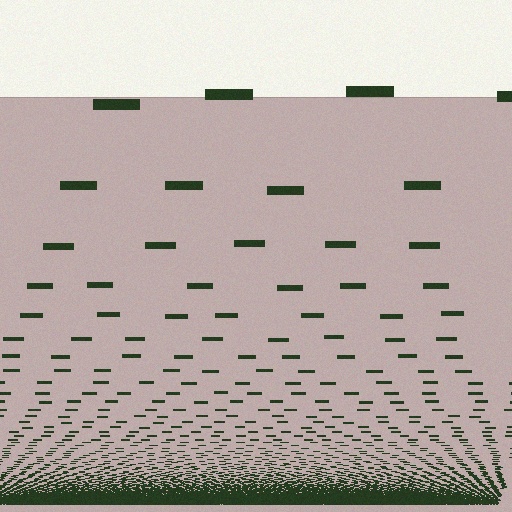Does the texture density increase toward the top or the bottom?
Density increases toward the bottom.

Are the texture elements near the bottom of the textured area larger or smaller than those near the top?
Smaller. The gradient is inverted — elements near the bottom are smaller and denser.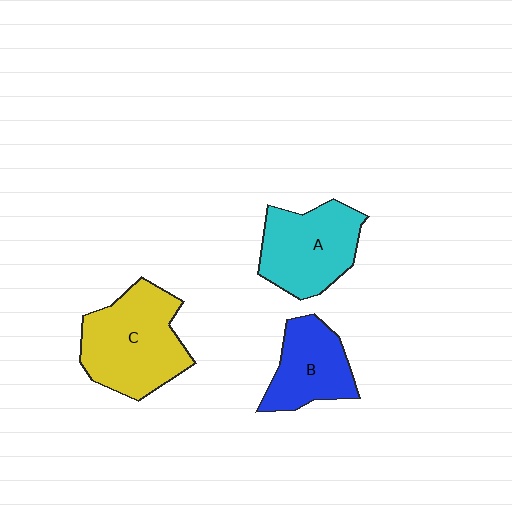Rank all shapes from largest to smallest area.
From largest to smallest: C (yellow), A (cyan), B (blue).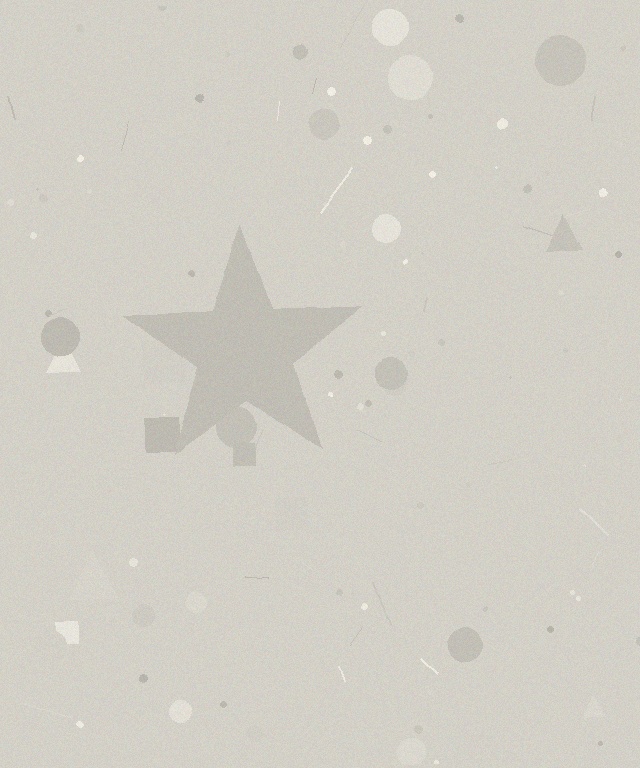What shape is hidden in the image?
A star is hidden in the image.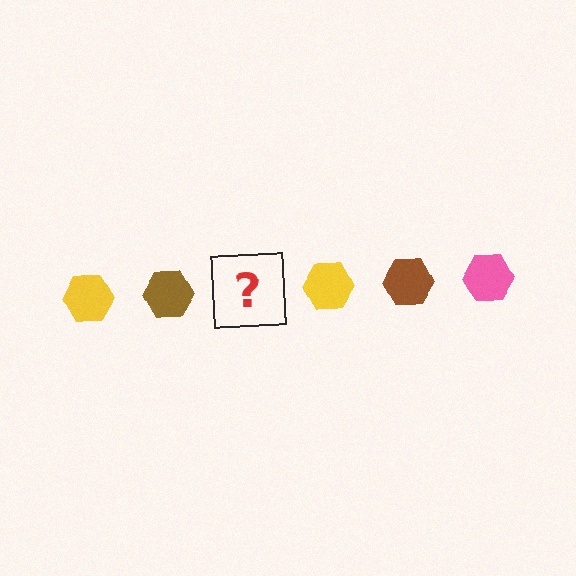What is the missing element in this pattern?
The missing element is a pink hexagon.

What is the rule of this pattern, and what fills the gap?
The rule is that the pattern cycles through yellow, brown, pink hexagons. The gap should be filled with a pink hexagon.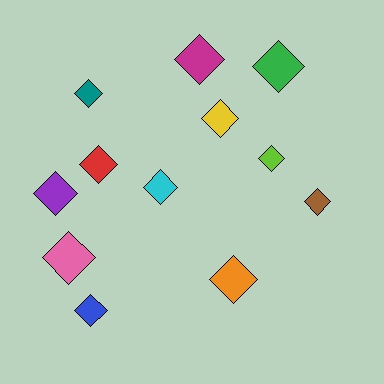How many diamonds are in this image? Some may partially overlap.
There are 12 diamonds.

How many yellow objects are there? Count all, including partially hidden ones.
There is 1 yellow object.